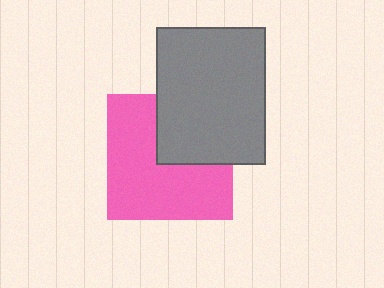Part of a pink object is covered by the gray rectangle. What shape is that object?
It is a square.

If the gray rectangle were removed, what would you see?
You would see the complete pink square.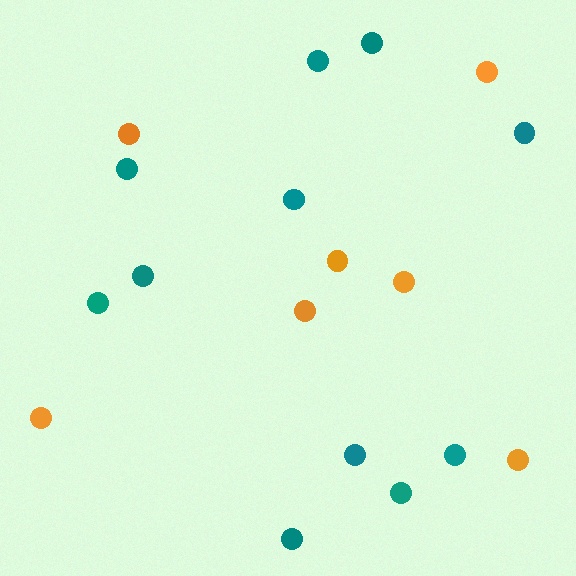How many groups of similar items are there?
There are 2 groups: one group of orange circles (7) and one group of teal circles (11).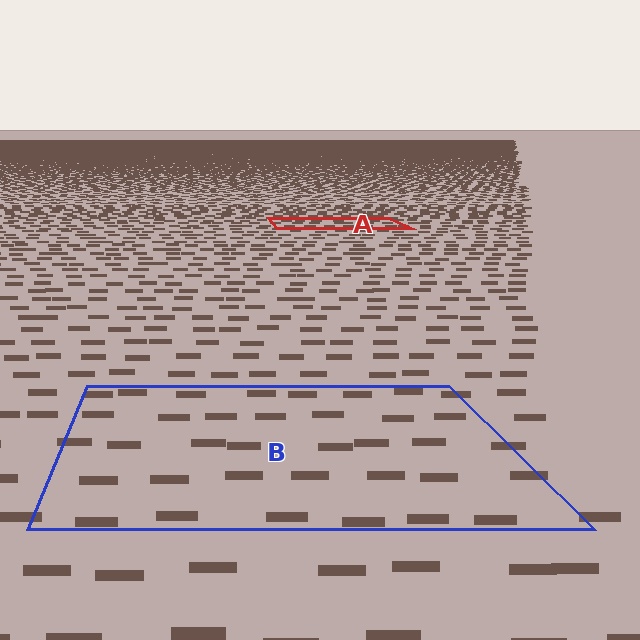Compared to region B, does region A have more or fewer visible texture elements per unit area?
Region A has more texture elements per unit area — they are packed more densely because it is farther away.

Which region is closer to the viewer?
Region B is closer. The texture elements there are larger and more spread out.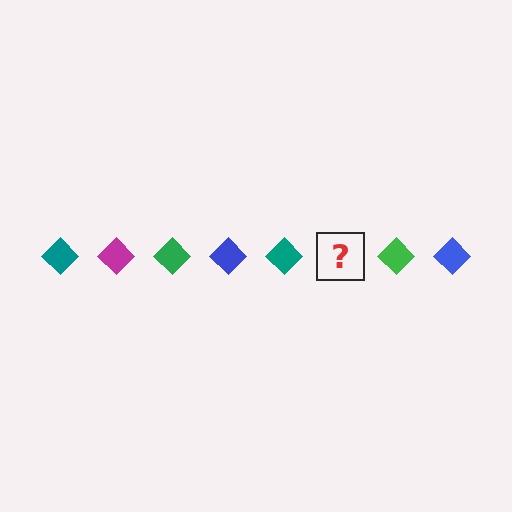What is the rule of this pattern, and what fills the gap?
The rule is that the pattern cycles through teal, magenta, green, blue diamonds. The gap should be filled with a magenta diamond.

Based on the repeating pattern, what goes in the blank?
The blank should be a magenta diamond.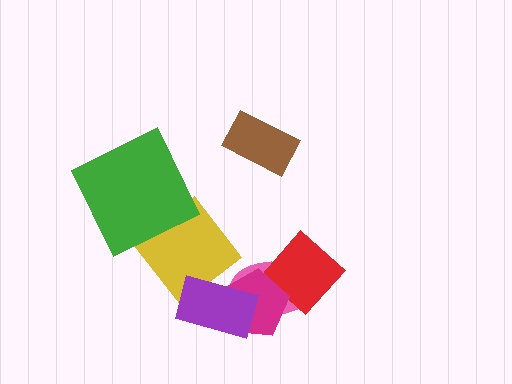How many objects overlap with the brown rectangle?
0 objects overlap with the brown rectangle.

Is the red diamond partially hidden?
Yes, it is partially covered by another shape.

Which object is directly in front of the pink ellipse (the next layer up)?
The red diamond is directly in front of the pink ellipse.